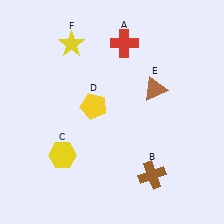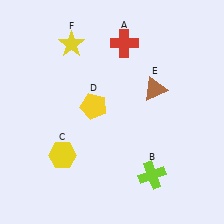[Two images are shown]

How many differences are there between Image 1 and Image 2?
There is 1 difference between the two images.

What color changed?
The cross (B) changed from brown in Image 1 to lime in Image 2.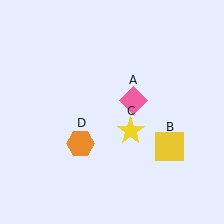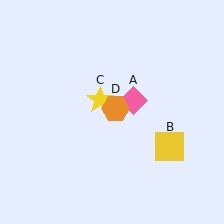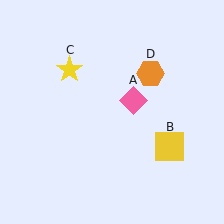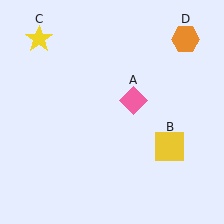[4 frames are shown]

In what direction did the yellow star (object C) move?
The yellow star (object C) moved up and to the left.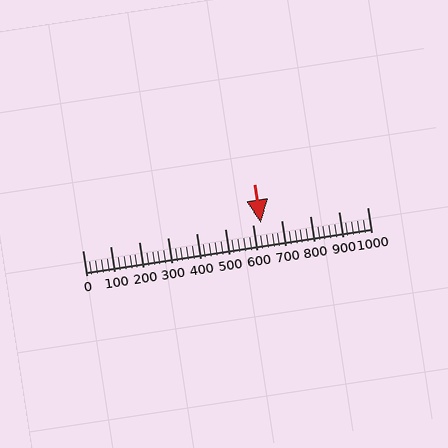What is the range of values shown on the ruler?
The ruler shows values from 0 to 1000.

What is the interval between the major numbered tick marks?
The major tick marks are spaced 100 units apart.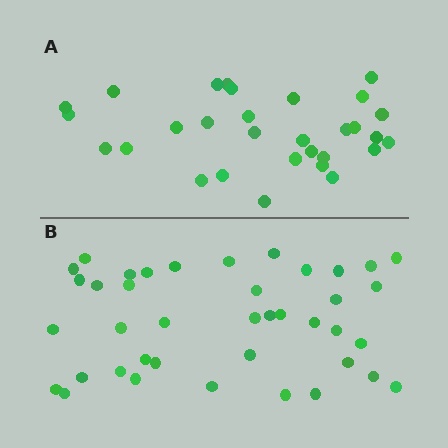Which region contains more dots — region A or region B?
Region B (the bottom region) has more dots.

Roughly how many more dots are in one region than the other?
Region B has roughly 10 or so more dots than region A.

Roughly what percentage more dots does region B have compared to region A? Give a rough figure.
About 35% more.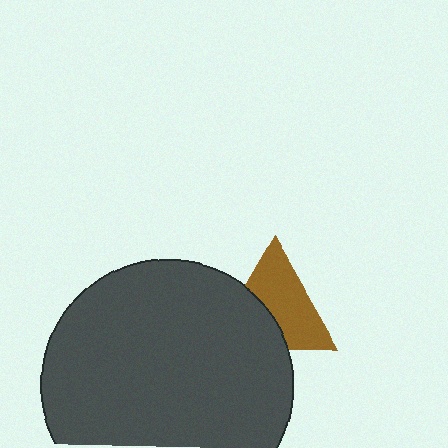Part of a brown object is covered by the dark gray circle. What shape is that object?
It is a triangle.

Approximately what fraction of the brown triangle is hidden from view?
Roughly 39% of the brown triangle is hidden behind the dark gray circle.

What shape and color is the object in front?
The object in front is a dark gray circle.